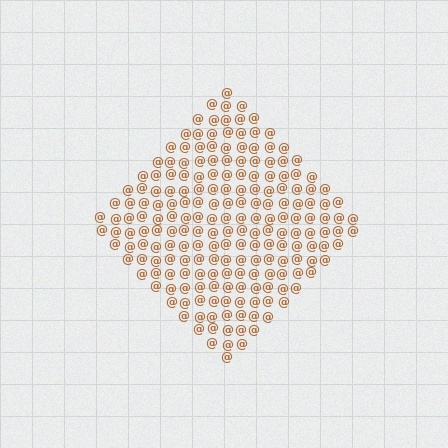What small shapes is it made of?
It is made of small at signs.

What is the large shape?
The large shape is a diamond.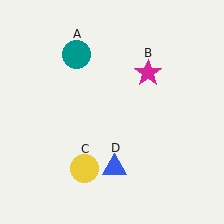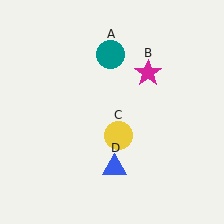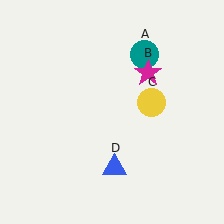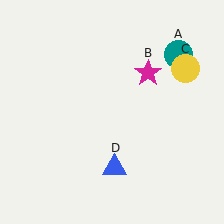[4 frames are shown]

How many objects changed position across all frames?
2 objects changed position: teal circle (object A), yellow circle (object C).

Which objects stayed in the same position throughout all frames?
Magenta star (object B) and blue triangle (object D) remained stationary.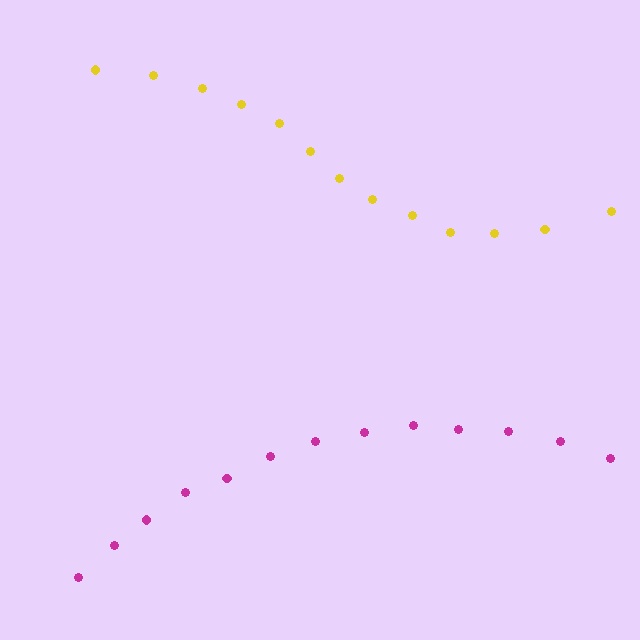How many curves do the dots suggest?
There are 2 distinct paths.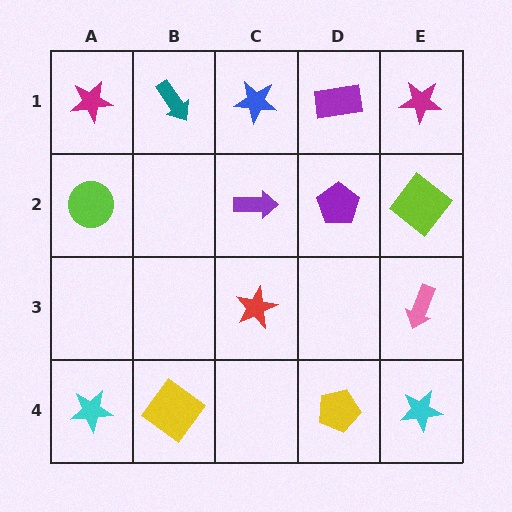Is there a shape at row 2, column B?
No, that cell is empty.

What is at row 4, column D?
A yellow pentagon.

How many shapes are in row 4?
4 shapes.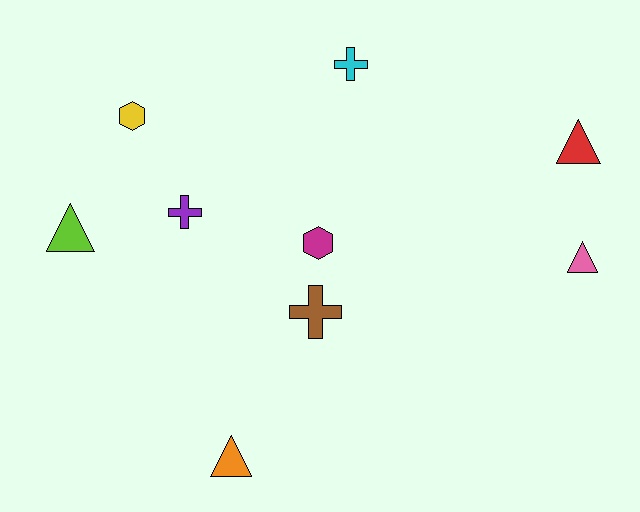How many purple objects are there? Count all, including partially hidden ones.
There is 1 purple object.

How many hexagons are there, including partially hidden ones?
There are 2 hexagons.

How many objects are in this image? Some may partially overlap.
There are 9 objects.